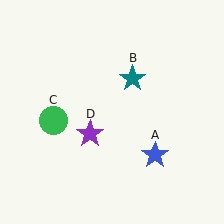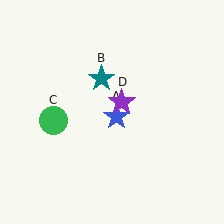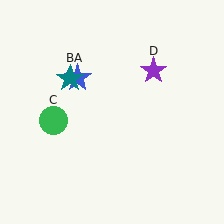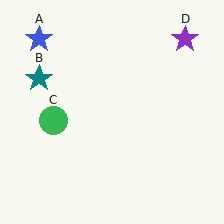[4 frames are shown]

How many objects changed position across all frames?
3 objects changed position: blue star (object A), teal star (object B), purple star (object D).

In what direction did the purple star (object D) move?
The purple star (object D) moved up and to the right.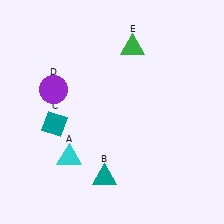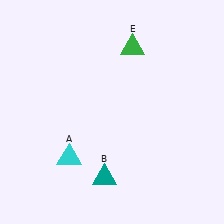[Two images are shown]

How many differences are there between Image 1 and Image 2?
There are 2 differences between the two images.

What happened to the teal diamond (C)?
The teal diamond (C) was removed in Image 2. It was in the bottom-left area of Image 1.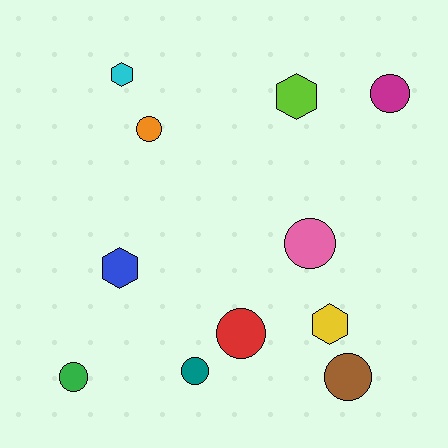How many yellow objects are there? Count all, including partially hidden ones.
There is 1 yellow object.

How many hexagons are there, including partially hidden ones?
There are 4 hexagons.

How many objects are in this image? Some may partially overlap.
There are 11 objects.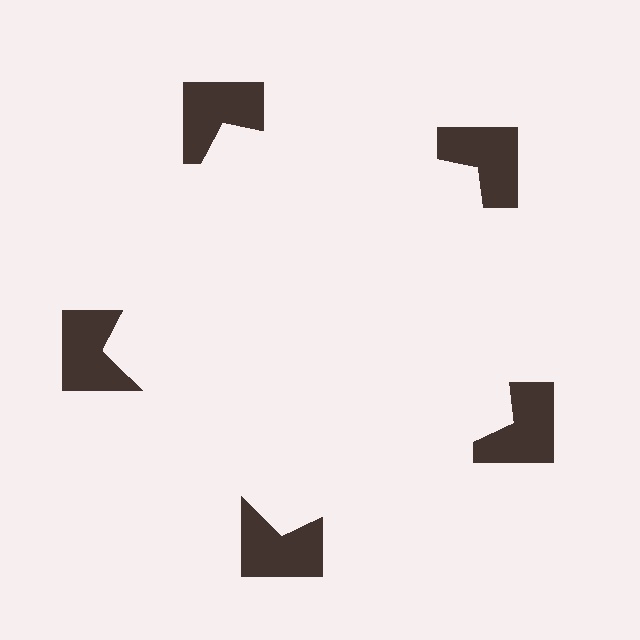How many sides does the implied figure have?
5 sides.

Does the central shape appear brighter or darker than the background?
It typically appears slightly brighter than the background, even though no actual brightness change is drawn.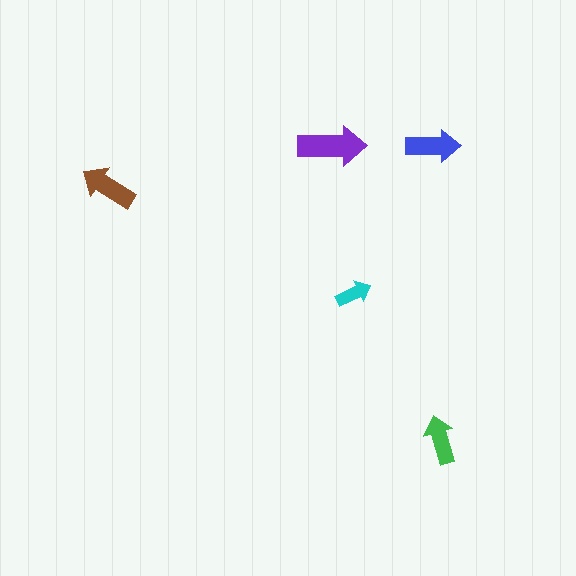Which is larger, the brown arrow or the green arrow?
The brown one.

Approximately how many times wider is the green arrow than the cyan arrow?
About 1.5 times wider.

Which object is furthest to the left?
The brown arrow is leftmost.